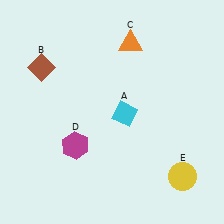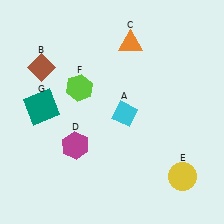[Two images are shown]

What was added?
A lime hexagon (F), a teal square (G) were added in Image 2.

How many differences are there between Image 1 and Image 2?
There are 2 differences between the two images.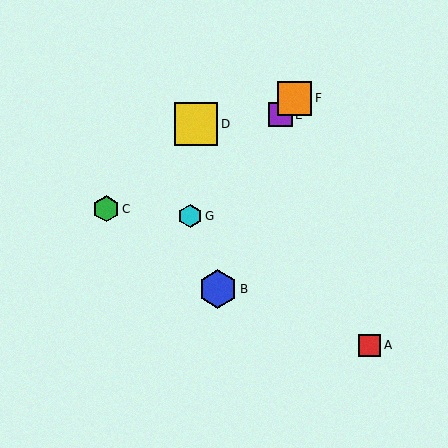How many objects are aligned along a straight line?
3 objects (E, F, G) are aligned along a straight line.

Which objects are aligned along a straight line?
Objects E, F, G are aligned along a straight line.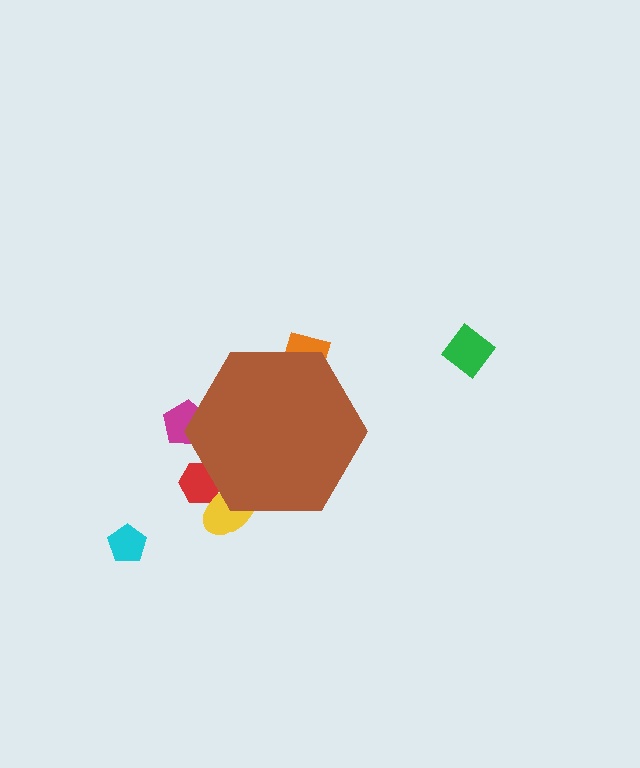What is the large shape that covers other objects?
A brown hexagon.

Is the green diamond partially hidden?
No, the green diamond is fully visible.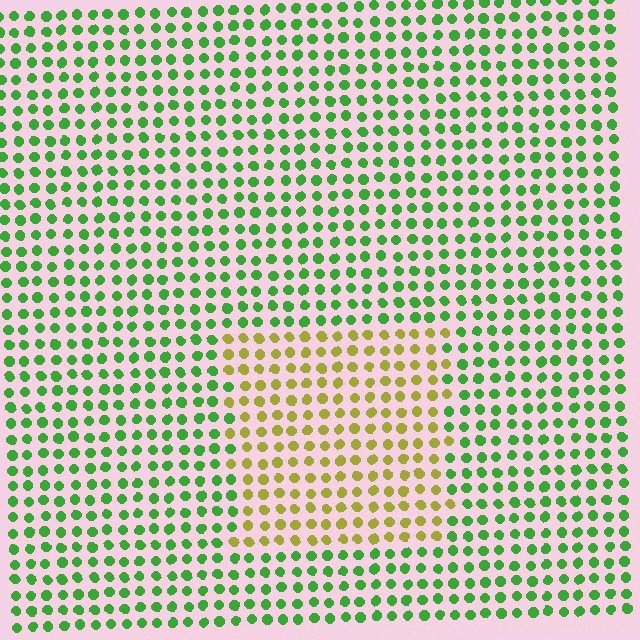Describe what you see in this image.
The image is filled with small green elements in a uniform arrangement. A rectangle-shaped region is visible where the elements are tinted to a slightly different hue, forming a subtle color boundary.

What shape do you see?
I see a rectangle.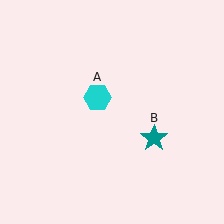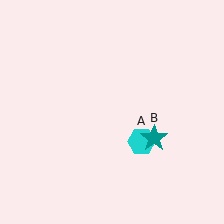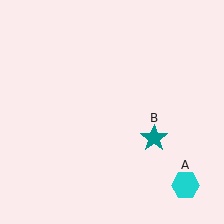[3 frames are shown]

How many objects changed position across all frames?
1 object changed position: cyan hexagon (object A).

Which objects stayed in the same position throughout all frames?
Teal star (object B) remained stationary.